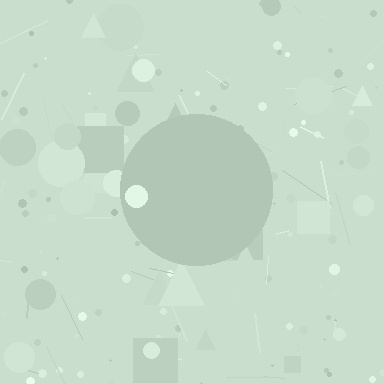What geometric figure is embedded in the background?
A circle is embedded in the background.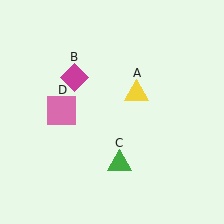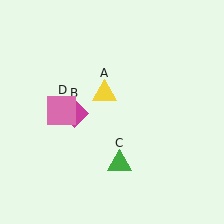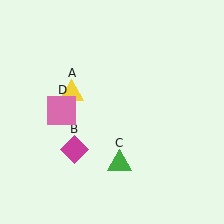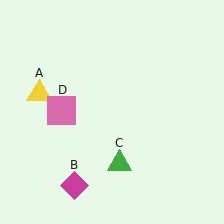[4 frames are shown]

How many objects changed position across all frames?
2 objects changed position: yellow triangle (object A), magenta diamond (object B).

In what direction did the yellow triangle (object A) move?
The yellow triangle (object A) moved left.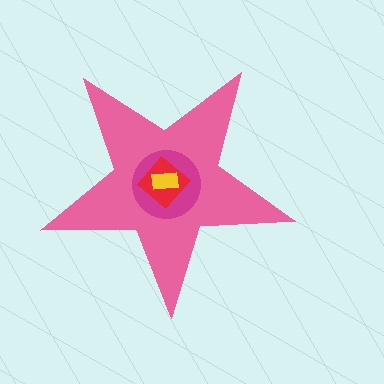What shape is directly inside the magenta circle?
The red diamond.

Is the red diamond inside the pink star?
Yes.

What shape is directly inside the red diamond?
The yellow rectangle.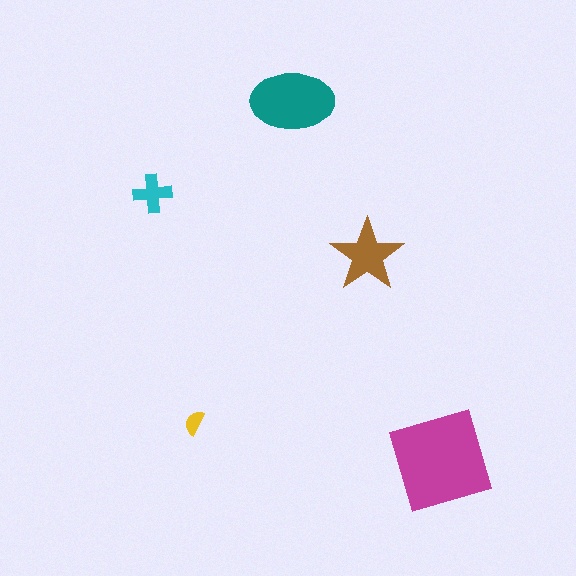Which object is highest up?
The teal ellipse is topmost.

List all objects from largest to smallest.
The magenta diamond, the teal ellipse, the brown star, the cyan cross, the yellow semicircle.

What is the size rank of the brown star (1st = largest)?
3rd.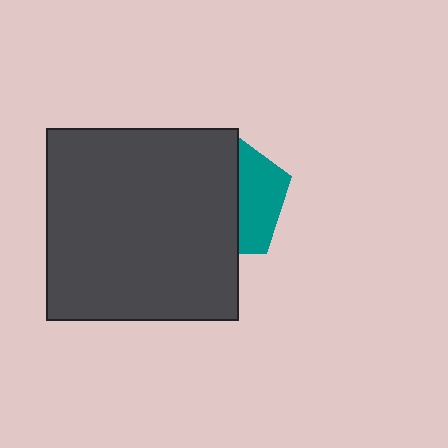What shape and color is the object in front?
The object in front is a dark gray square.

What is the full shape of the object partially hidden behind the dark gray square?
The partially hidden object is a teal pentagon.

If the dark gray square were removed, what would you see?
You would see the complete teal pentagon.